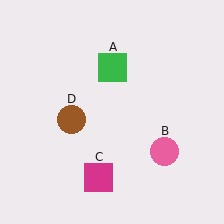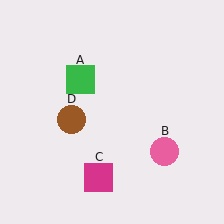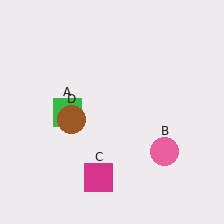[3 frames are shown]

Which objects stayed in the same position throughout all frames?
Pink circle (object B) and magenta square (object C) and brown circle (object D) remained stationary.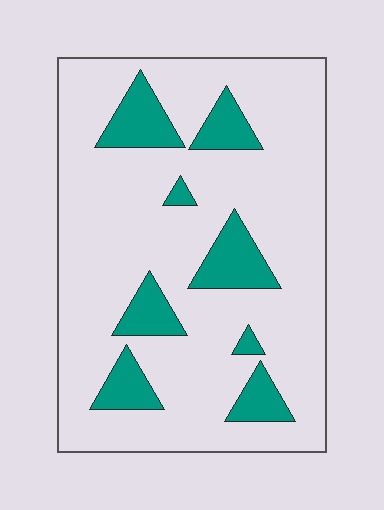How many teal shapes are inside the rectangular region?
8.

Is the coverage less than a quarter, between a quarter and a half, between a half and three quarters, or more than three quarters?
Less than a quarter.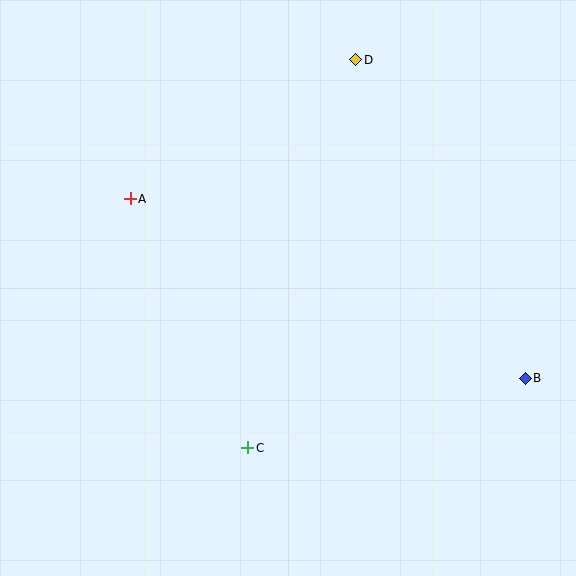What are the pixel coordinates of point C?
Point C is at (248, 448).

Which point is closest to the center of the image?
Point C at (248, 448) is closest to the center.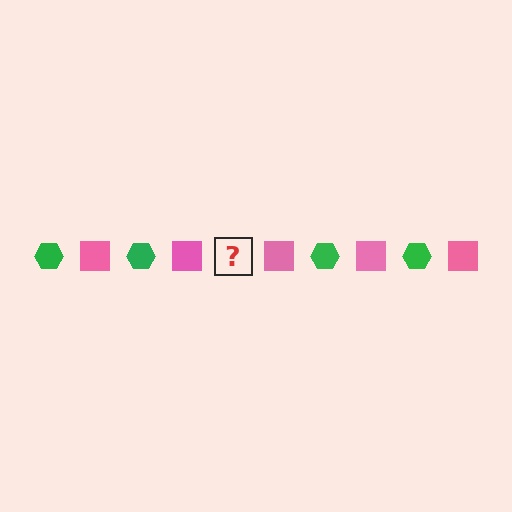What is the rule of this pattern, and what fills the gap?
The rule is that the pattern alternates between green hexagon and pink square. The gap should be filled with a green hexagon.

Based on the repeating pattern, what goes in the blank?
The blank should be a green hexagon.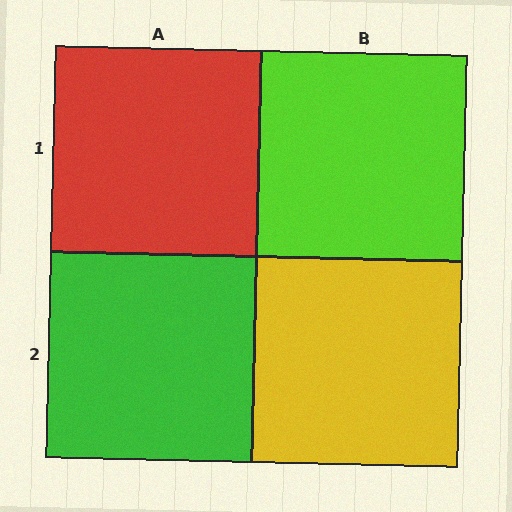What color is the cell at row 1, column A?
Red.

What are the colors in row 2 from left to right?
Green, yellow.